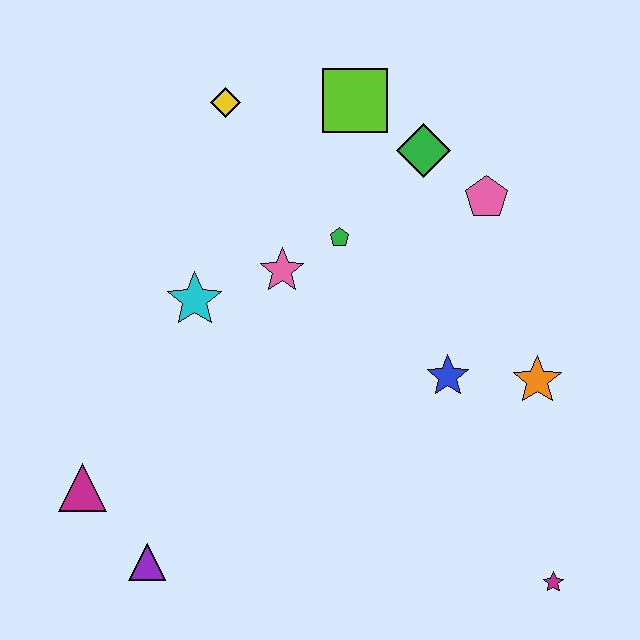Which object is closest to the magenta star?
The orange star is closest to the magenta star.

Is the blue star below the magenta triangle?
No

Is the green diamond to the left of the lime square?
No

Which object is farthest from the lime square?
The magenta star is farthest from the lime square.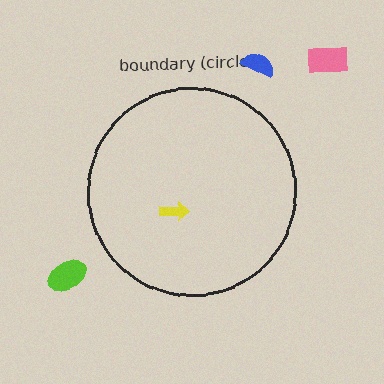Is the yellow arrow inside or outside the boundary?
Inside.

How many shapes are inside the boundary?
1 inside, 3 outside.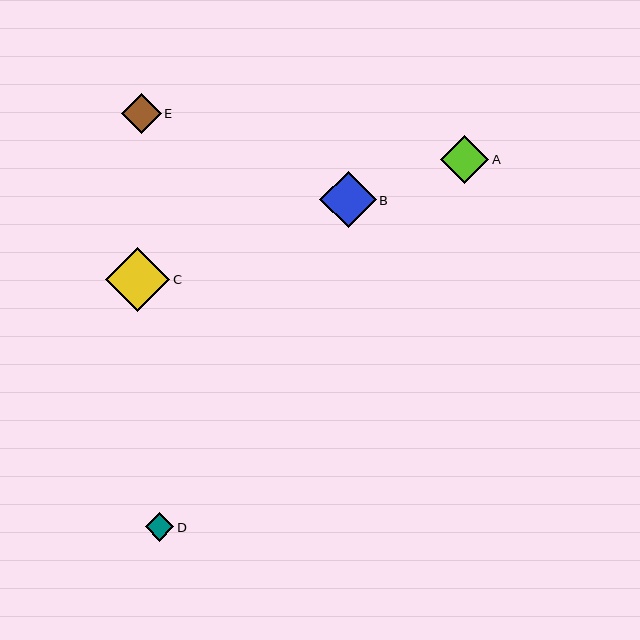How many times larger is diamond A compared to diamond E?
Diamond A is approximately 1.2 times the size of diamond E.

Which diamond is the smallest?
Diamond D is the smallest with a size of approximately 29 pixels.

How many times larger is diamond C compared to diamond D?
Diamond C is approximately 2.2 times the size of diamond D.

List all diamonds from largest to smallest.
From largest to smallest: C, B, A, E, D.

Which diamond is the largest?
Diamond C is the largest with a size of approximately 64 pixels.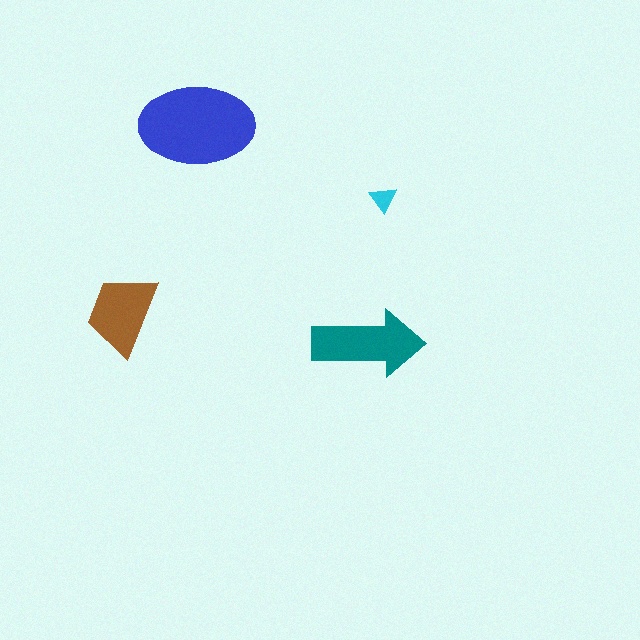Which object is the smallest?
The cyan triangle.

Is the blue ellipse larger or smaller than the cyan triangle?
Larger.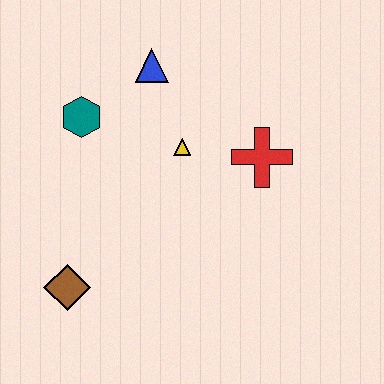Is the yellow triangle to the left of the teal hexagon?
No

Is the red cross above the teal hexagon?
No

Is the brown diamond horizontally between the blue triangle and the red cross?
No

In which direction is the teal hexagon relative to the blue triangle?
The teal hexagon is to the left of the blue triangle.